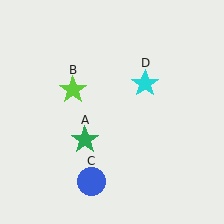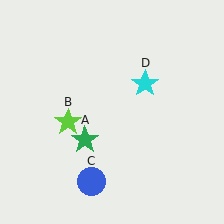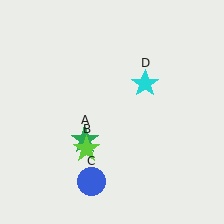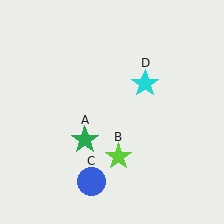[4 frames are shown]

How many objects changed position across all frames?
1 object changed position: lime star (object B).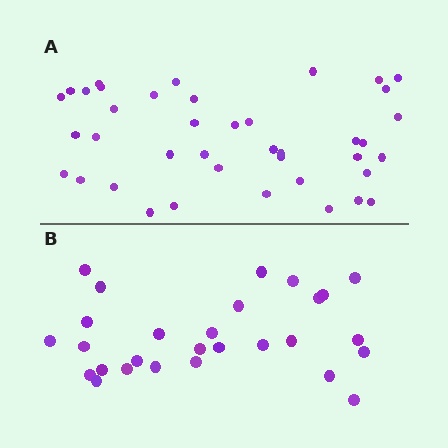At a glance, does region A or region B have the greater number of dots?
Region A (the top region) has more dots.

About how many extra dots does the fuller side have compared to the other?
Region A has roughly 12 or so more dots than region B.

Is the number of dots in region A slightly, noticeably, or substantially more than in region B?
Region A has noticeably more, but not dramatically so. The ratio is roughly 1.4 to 1.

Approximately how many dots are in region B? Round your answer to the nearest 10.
About 30 dots. (The exact count is 28, which rounds to 30.)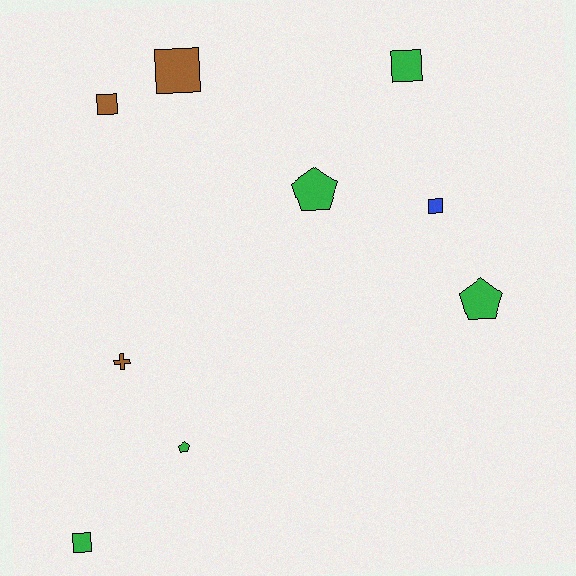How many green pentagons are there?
There are 3 green pentagons.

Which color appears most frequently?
Green, with 5 objects.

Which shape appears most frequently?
Square, with 5 objects.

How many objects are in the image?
There are 9 objects.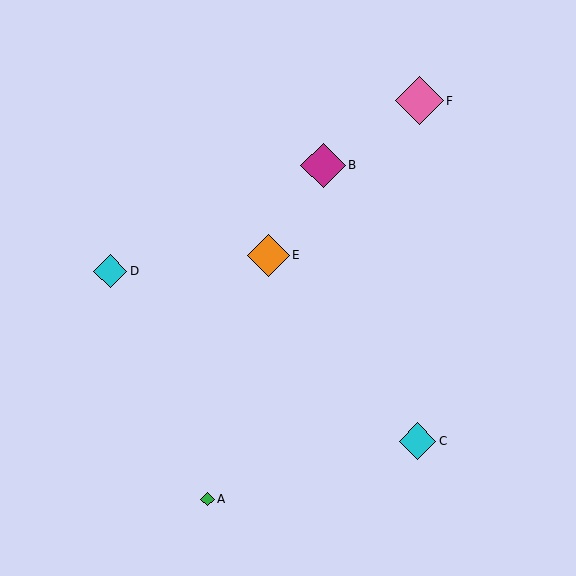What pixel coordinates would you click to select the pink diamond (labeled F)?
Click at (419, 101) to select the pink diamond F.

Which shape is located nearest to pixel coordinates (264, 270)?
The orange diamond (labeled E) at (268, 255) is nearest to that location.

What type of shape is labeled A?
Shape A is a green diamond.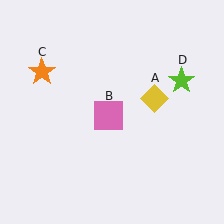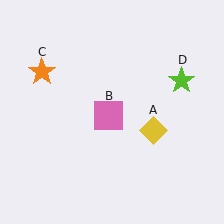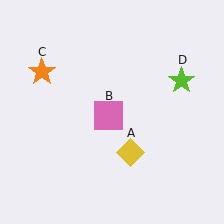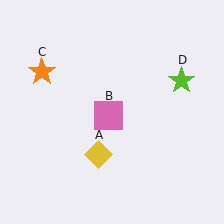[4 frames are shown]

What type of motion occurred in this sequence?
The yellow diamond (object A) rotated clockwise around the center of the scene.